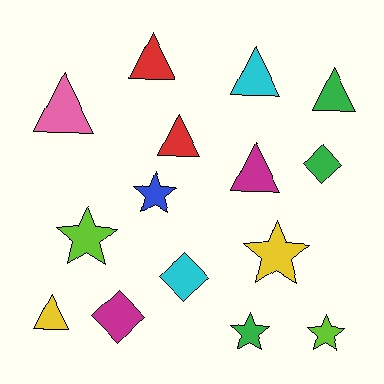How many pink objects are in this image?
There is 1 pink object.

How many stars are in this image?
There are 5 stars.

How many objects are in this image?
There are 15 objects.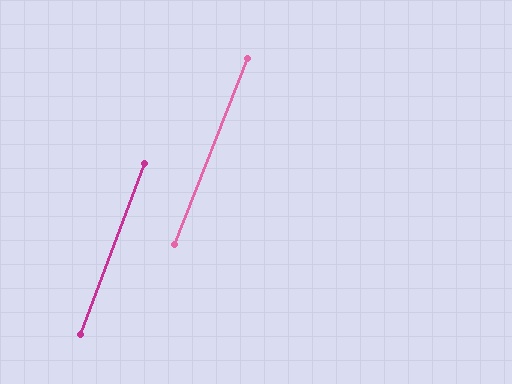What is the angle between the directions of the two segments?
Approximately 1 degree.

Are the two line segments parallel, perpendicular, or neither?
Parallel — their directions differ by only 0.7°.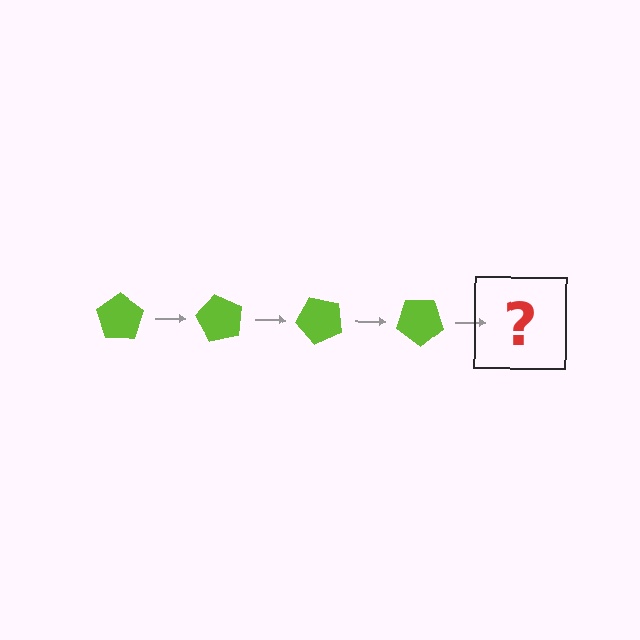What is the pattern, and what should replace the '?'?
The pattern is that the pentagon rotates 60 degrees each step. The '?' should be a lime pentagon rotated 240 degrees.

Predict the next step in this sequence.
The next step is a lime pentagon rotated 240 degrees.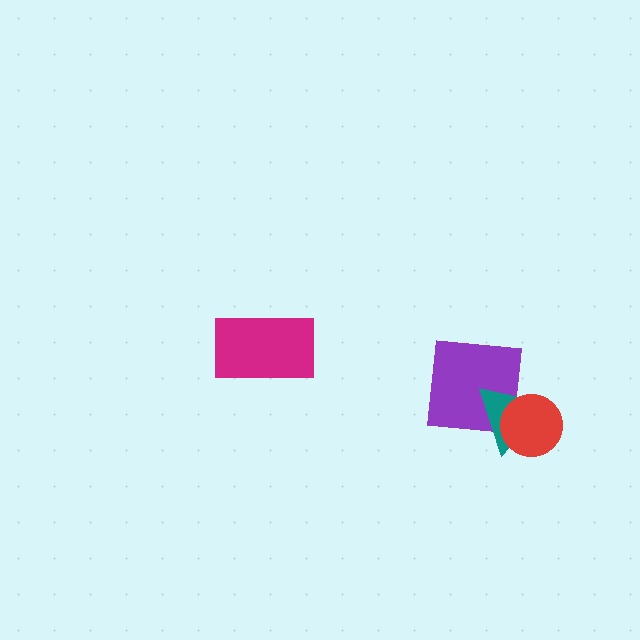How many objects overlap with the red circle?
1 object overlaps with the red circle.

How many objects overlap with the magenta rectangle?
0 objects overlap with the magenta rectangle.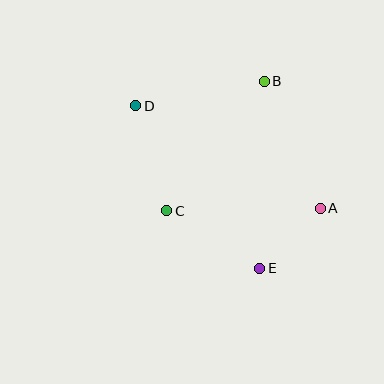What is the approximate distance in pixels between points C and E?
The distance between C and E is approximately 109 pixels.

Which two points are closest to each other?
Points A and E are closest to each other.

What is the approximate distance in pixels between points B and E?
The distance between B and E is approximately 187 pixels.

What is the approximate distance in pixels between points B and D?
The distance between B and D is approximately 131 pixels.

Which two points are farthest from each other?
Points A and D are farthest from each other.